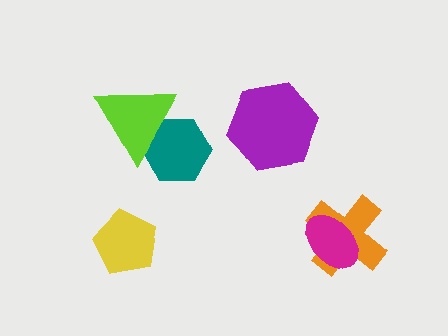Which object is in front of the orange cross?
The magenta ellipse is in front of the orange cross.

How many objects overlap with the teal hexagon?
1 object overlaps with the teal hexagon.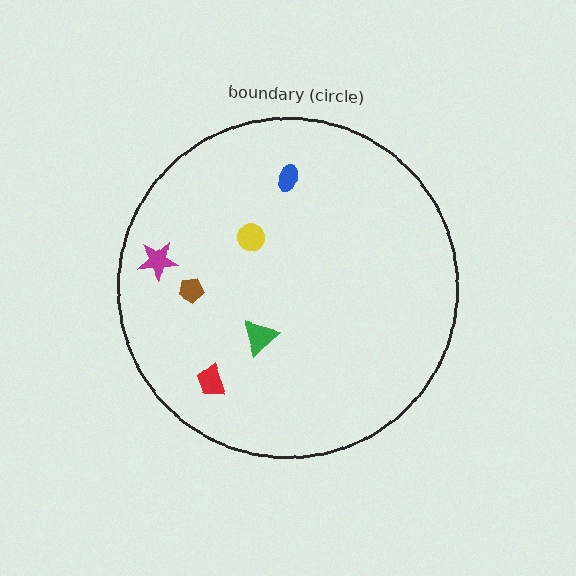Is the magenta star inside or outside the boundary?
Inside.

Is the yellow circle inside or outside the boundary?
Inside.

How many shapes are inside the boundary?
6 inside, 0 outside.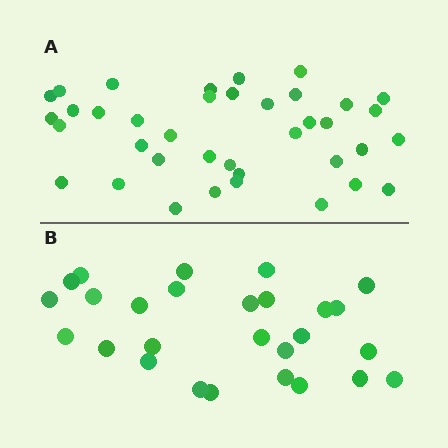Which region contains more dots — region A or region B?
Region A (the top region) has more dots.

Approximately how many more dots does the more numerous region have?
Region A has roughly 12 or so more dots than region B.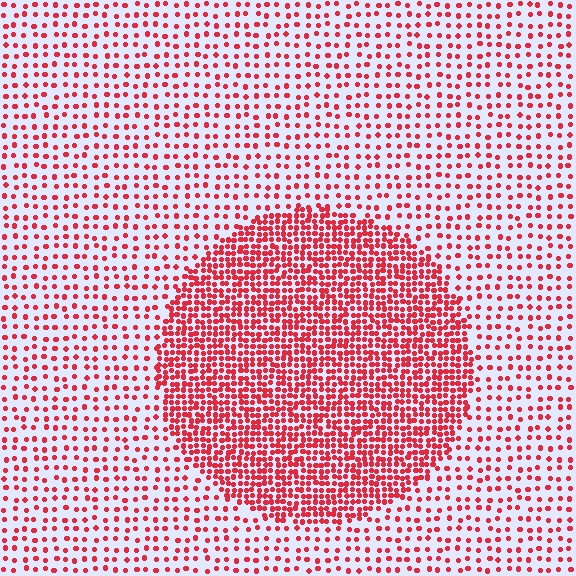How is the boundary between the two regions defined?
The boundary is defined by a change in element density (approximately 2.6x ratio). All elements are the same color, size, and shape.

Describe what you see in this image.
The image contains small red elements arranged at two different densities. A circle-shaped region is visible where the elements are more densely packed than the surrounding area.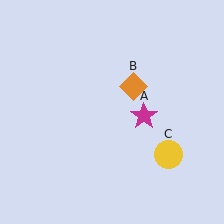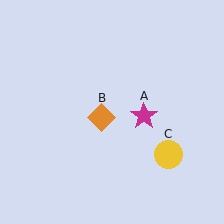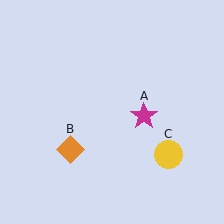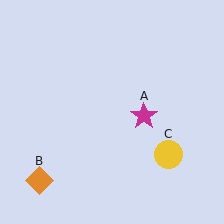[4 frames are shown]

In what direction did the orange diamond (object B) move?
The orange diamond (object B) moved down and to the left.